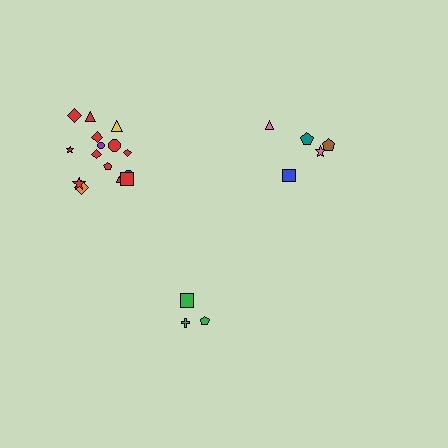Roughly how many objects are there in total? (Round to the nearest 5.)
Roughly 25 objects in total.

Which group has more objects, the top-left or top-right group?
The top-left group.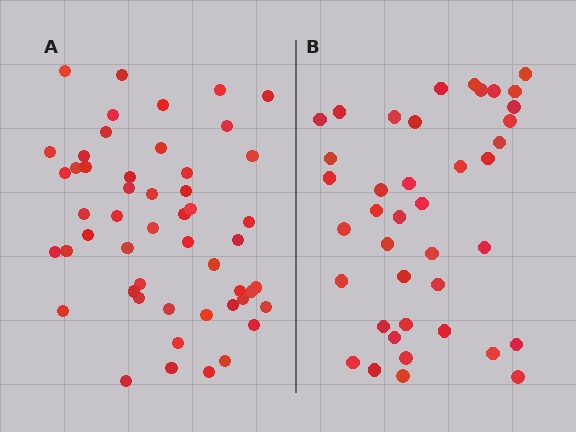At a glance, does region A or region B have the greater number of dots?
Region A (the left region) has more dots.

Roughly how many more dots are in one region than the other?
Region A has roughly 12 or so more dots than region B.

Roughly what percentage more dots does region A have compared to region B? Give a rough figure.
About 30% more.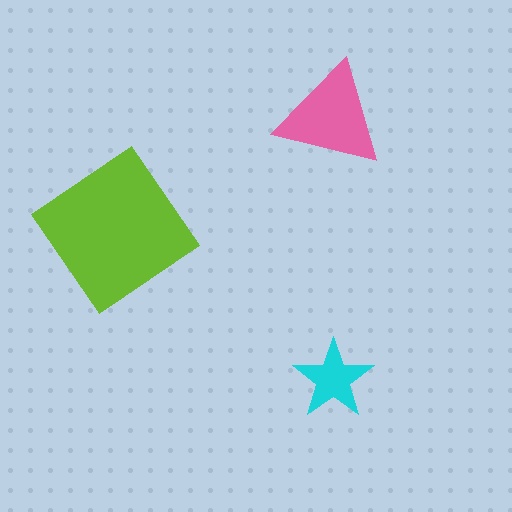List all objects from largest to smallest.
The lime diamond, the pink triangle, the cyan star.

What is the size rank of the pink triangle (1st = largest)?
2nd.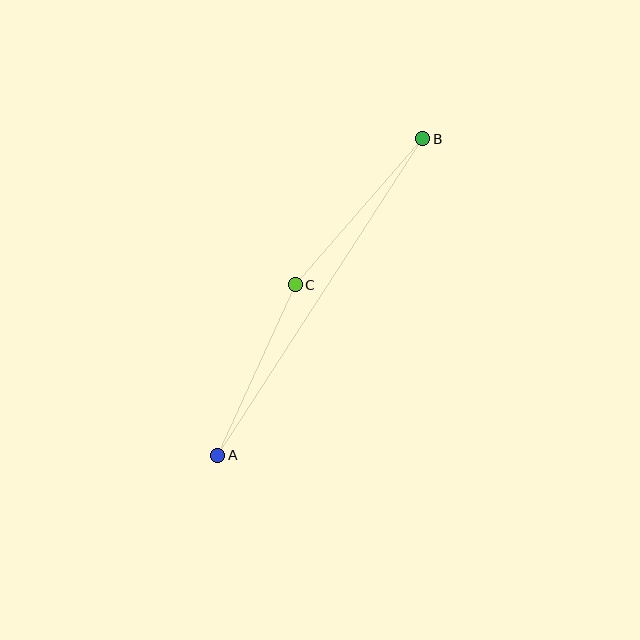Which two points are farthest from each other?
Points A and B are farthest from each other.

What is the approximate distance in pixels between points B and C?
The distance between B and C is approximately 194 pixels.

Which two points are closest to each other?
Points A and C are closest to each other.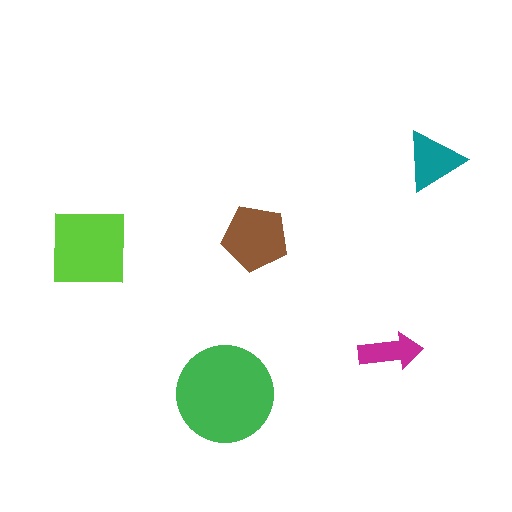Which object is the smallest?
The magenta arrow.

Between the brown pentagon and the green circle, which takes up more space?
The green circle.